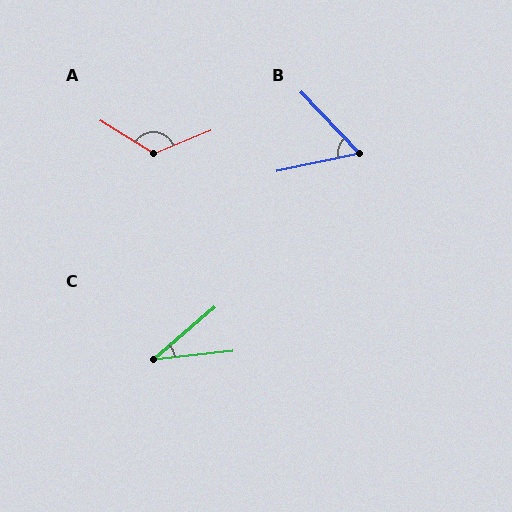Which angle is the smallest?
C, at approximately 34 degrees.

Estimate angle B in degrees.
Approximately 58 degrees.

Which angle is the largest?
A, at approximately 126 degrees.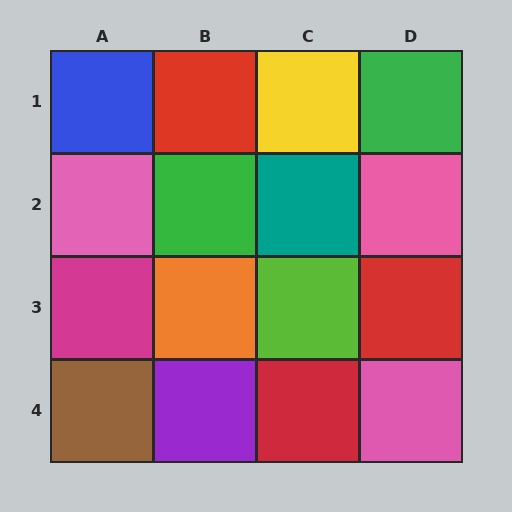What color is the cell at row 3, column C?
Lime.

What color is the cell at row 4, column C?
Red.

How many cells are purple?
1 cell is purple.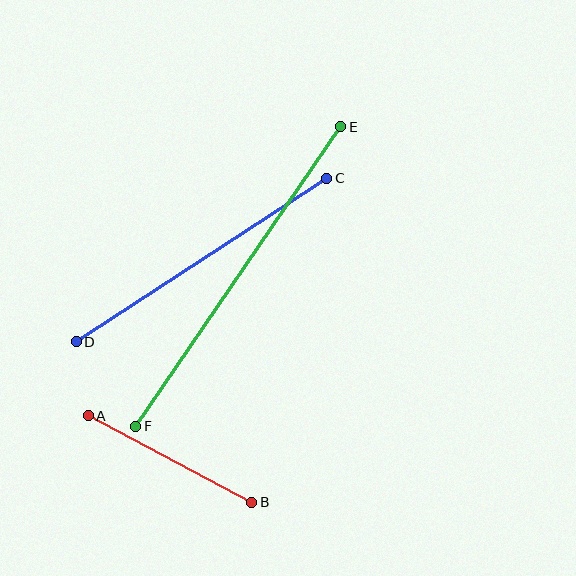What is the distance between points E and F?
The distance is approximately 363 pixels.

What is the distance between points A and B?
The distance is approximately 185 pixels.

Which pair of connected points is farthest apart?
Points E and F are farthest apart.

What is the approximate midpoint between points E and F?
The midpoint is at approximately (238, 276) pixels.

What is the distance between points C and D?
The distance is approximately 299 pixels.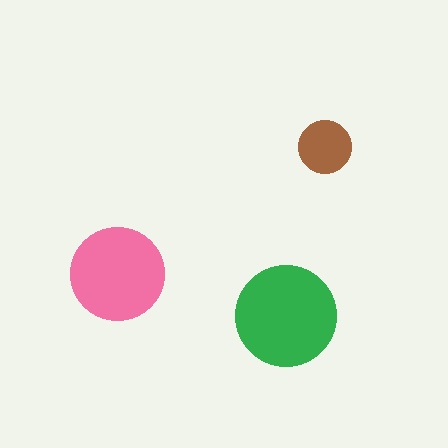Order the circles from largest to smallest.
the green one, the pink one, the brown one.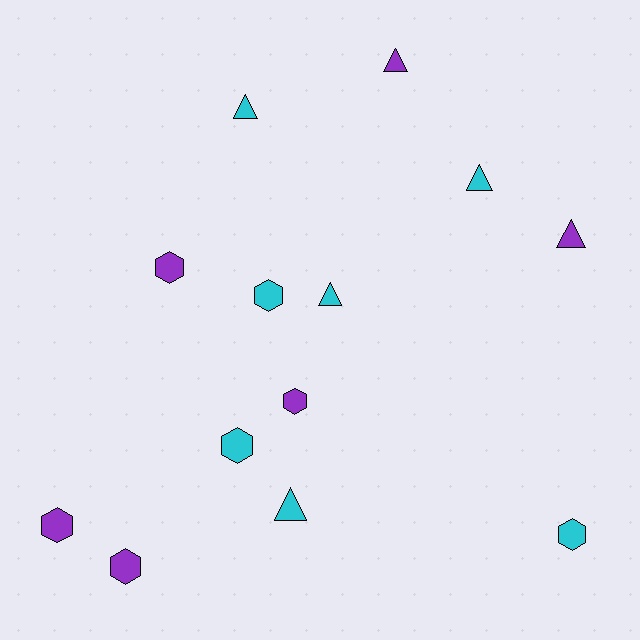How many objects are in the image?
There are 13 objects.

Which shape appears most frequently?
Hexagon, with 7 objects.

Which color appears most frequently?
Cyan, with 7 objects.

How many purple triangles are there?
There are 2 purple triangles.